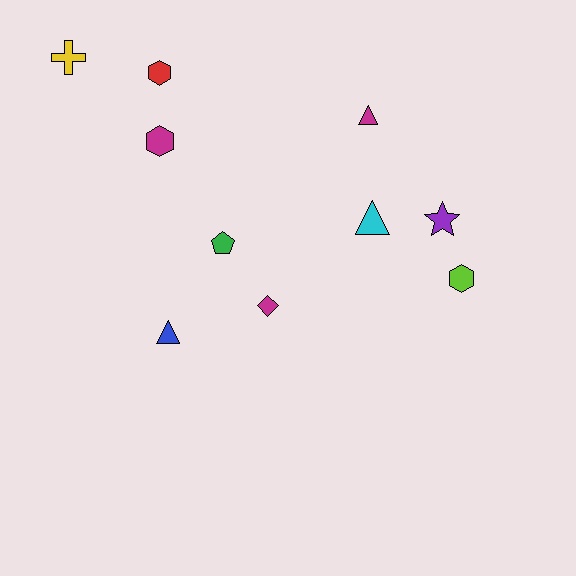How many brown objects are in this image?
There are no brown objects.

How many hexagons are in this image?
There are 3 hexagons.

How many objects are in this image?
There are 10 objects.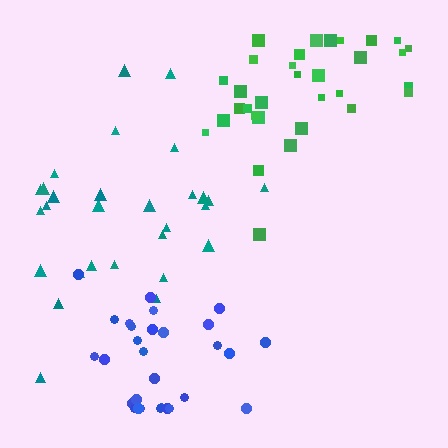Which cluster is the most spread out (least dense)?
Teal.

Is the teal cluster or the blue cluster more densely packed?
Blue.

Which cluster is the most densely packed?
Blue.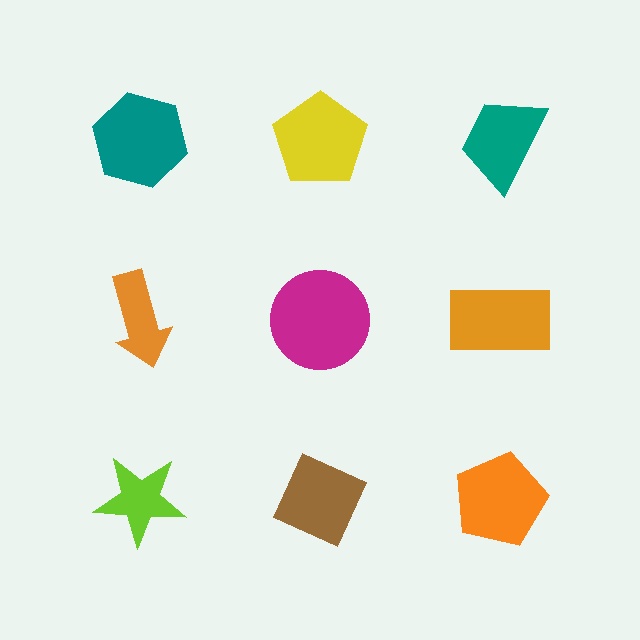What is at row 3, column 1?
A lime star.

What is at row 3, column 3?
An orange pentagon.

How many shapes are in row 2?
3 shapes.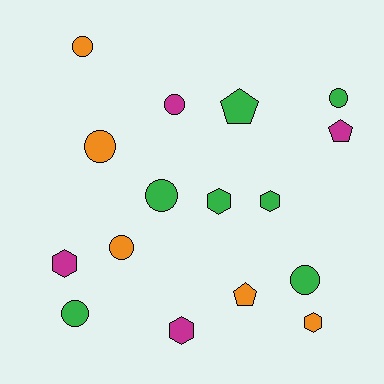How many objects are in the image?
There are 16 objects.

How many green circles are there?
There are 4 green circles.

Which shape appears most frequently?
Circle, with 8 objects.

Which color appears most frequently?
Green, with 7 objects.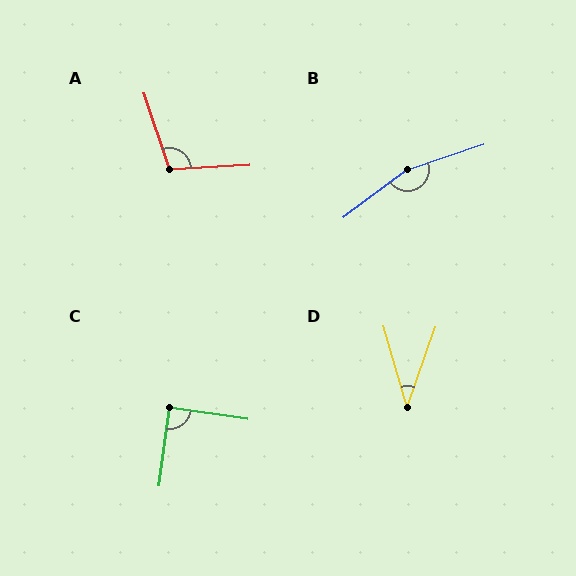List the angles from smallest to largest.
D (36°), C (89°), A (105°), B (161°).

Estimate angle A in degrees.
Approximately 105 degrees.